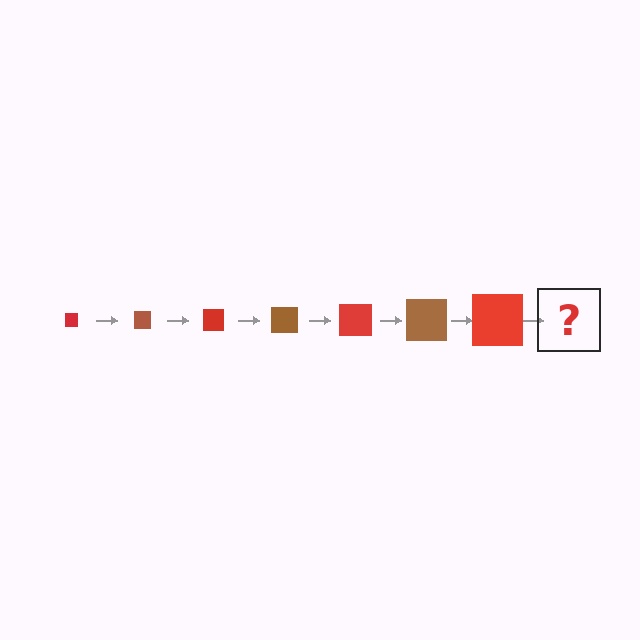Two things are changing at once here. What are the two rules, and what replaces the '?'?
The two rules are that the square grows larger each step and the color cycles through red and brown. The '?' should be a brown square, larger than the previous one.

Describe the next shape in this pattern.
It should be a brown square, larger than the previous one.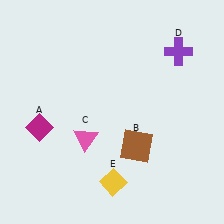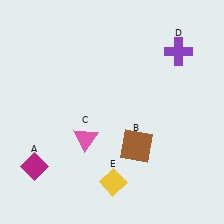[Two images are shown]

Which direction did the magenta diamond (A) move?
The magenta diamond (A) moved down.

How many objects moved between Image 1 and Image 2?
1 object moved between the two images.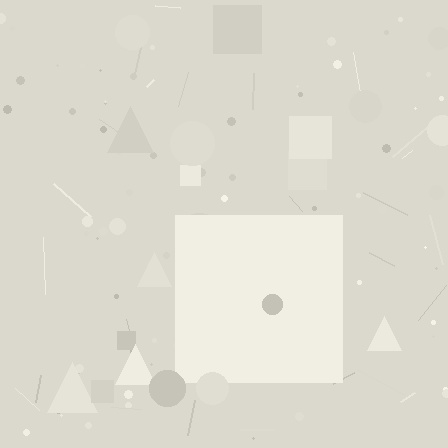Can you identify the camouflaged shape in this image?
The camouflaged shape is a square.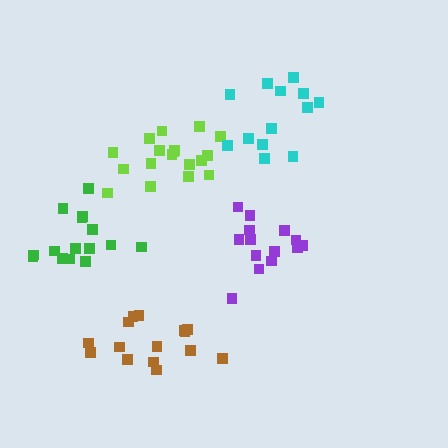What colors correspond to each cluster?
The clusters are colored: purple, lime, brown, cyan, green.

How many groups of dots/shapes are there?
There are 5 groups.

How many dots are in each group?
Group 1: 14 dots, Group 2: 18 dots, Group 3: 15 dots, Group 4: 13 dots, Group 5: 15 dots (75 total).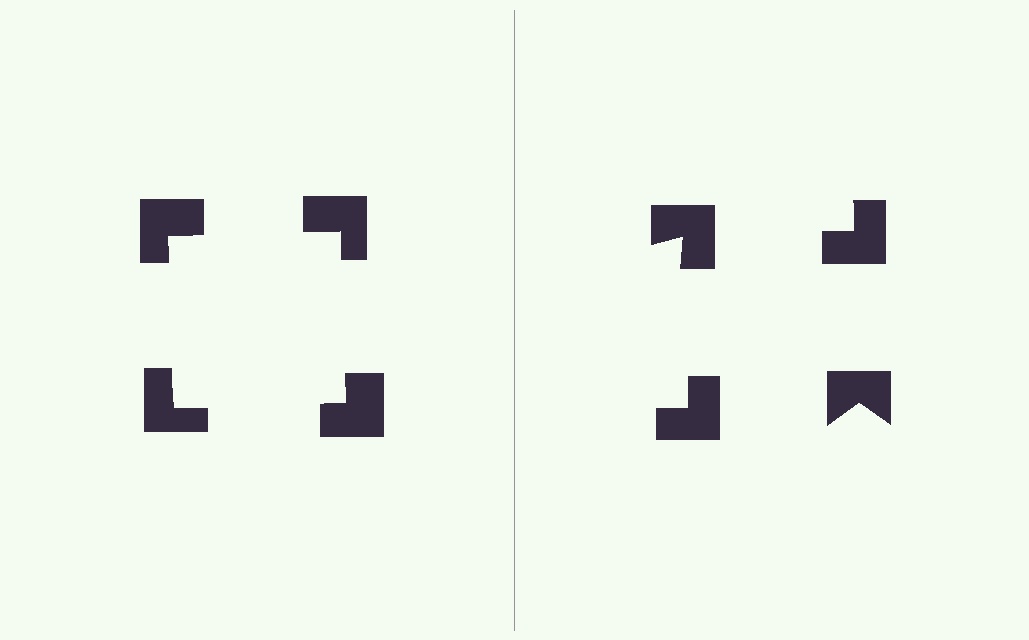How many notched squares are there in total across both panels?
8 — 4 on each side.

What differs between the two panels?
The notched squares are positioned identically on both sides; only the wedge orientations differ. On the left they align to a square; on the right they are misaligned.